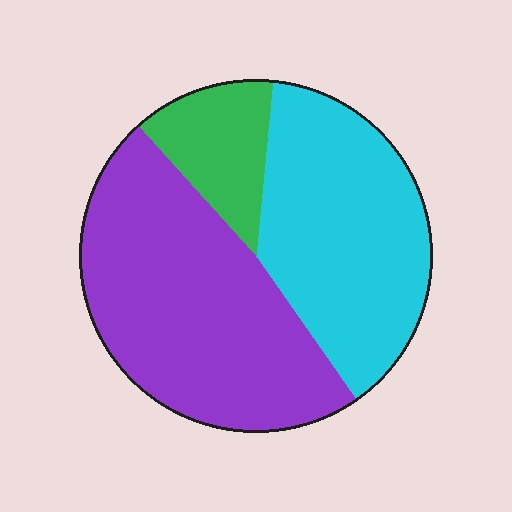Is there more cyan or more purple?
Purple.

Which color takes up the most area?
Purple, at roughly 50%.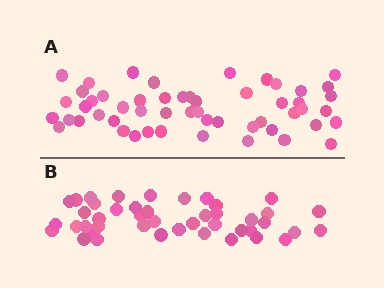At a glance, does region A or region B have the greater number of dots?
Region A (the top region) has more dots.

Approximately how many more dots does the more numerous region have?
Region A has roughly 8 or so more dots than region B.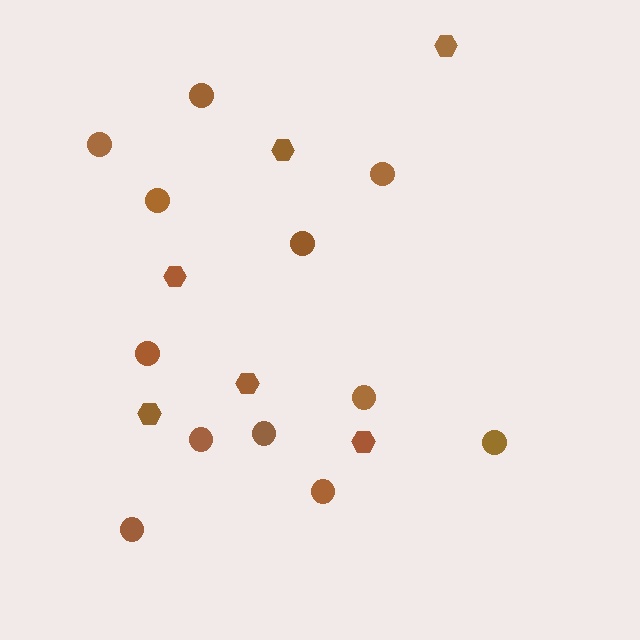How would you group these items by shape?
There are 2 groups: one group of circles (12) and one group of hexagons (6).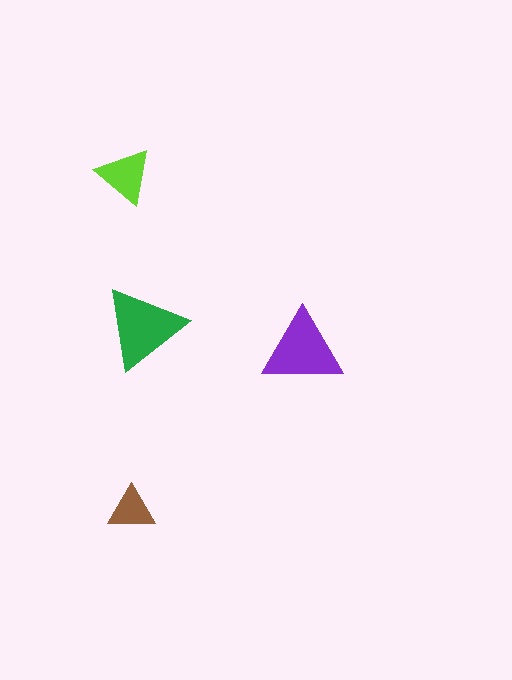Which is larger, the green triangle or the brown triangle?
The green one.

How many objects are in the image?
There are 4 objects in the image.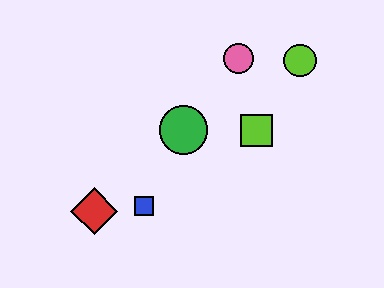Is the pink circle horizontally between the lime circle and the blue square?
Yes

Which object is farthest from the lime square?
The red diamond is farthest from the lime square.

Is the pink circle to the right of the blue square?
Yes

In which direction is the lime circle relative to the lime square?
The lime circle is above the lime square.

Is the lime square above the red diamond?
Yes